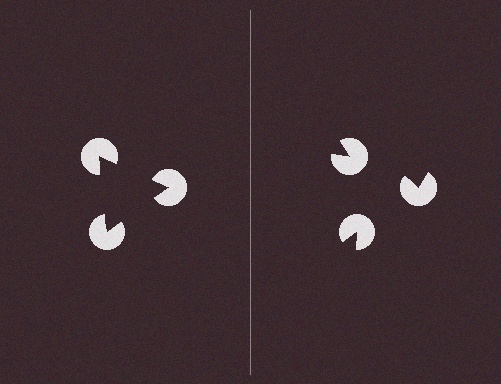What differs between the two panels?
The pac-man discs are positioned identically on both sides; only the wedge orientations differ. On the left they align to a triangle; on the right they are misaligned.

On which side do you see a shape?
An illusory triangle appears on the left side. On the right side the wedge cuts are rotated, so no coherent shape forms.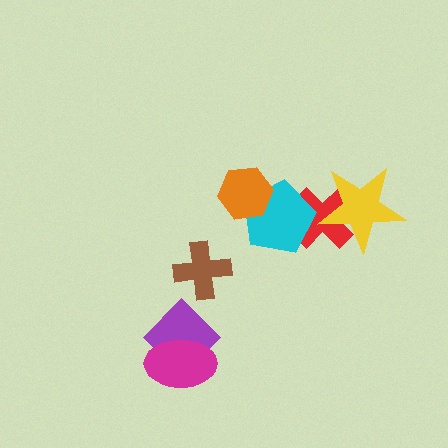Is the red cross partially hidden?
Yes, it is partially covered by another shape.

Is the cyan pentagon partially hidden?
Yes, it is partially covered by another shape.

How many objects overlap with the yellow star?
1 object overlaps with the yellow star.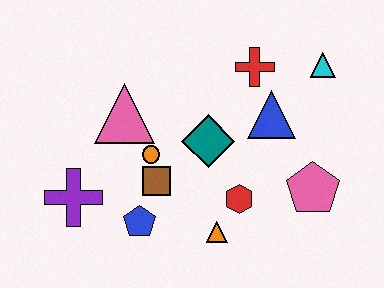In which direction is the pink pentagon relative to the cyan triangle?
The pink pentagon is below the cyan triangle.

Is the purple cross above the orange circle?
No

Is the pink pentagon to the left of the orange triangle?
No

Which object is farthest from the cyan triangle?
The purple cross is farthest from the cyan triangle.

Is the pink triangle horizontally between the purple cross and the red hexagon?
Yes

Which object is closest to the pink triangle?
The orange circle is closest to the pink triangle.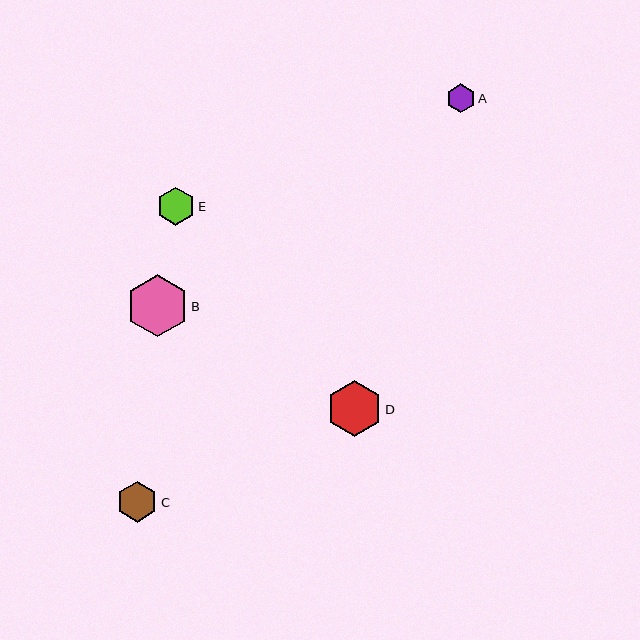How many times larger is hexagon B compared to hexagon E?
Hexagon B is approximately 1.6 times the size of hexagon E.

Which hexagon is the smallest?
Hexagon A is the smallest with a size of approximately 29 pixels.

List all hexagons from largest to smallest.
From largest to smallest: B, D, C, E, A.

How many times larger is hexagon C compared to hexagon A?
Hexagon C is approximately 1.4 times the size of hexagon A.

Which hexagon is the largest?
Hexagon B is the largest with a size of approximately 62 pixels.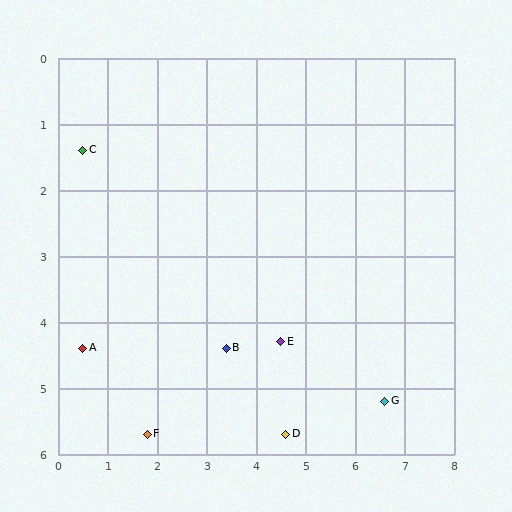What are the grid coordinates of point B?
Point B is at approximately (3.4, 4.4).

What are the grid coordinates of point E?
Point E is at approximately (4.5, 4.3).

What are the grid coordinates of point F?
Point F is at approximately (1.8, 5.7).